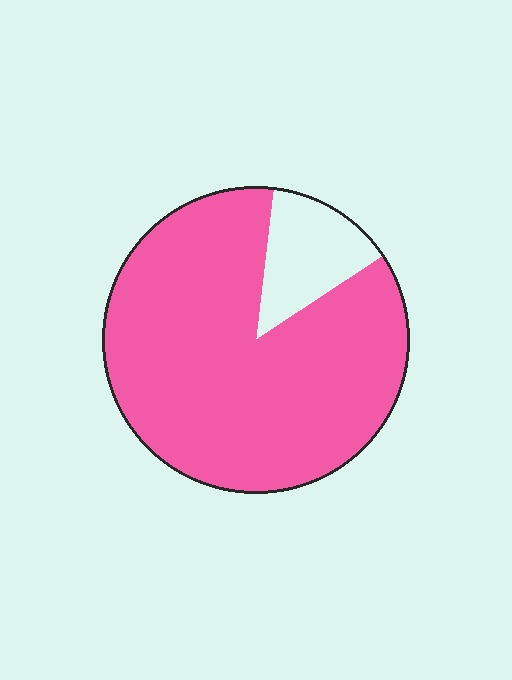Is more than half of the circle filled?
Yes.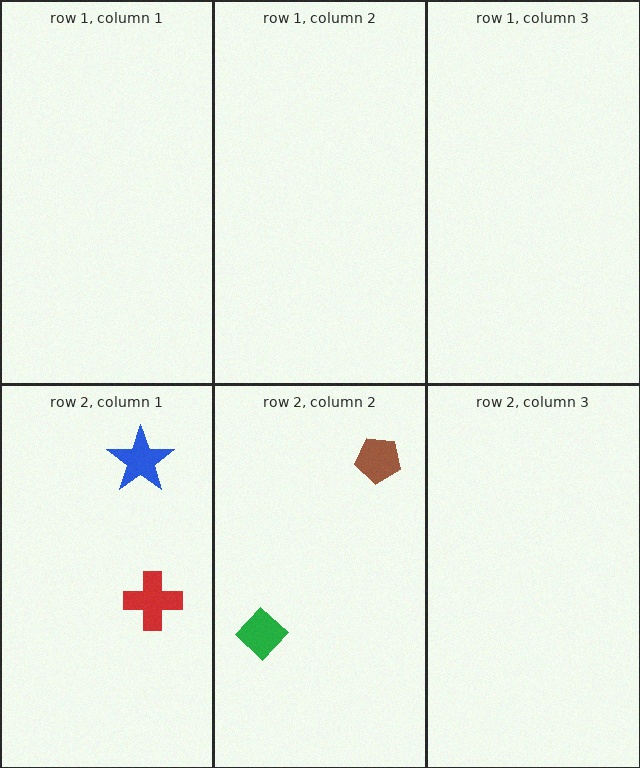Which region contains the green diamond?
The row 2, column 2 region.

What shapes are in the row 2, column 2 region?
The green diamond, the brown pentagon.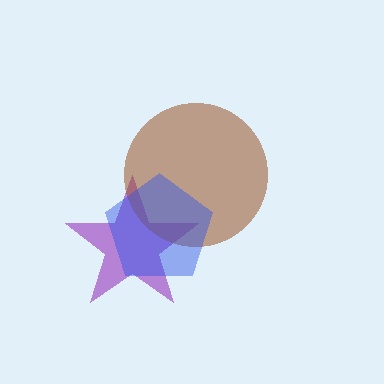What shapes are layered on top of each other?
The layered shapes are: a purple star, a brown circle, a blue pentagon.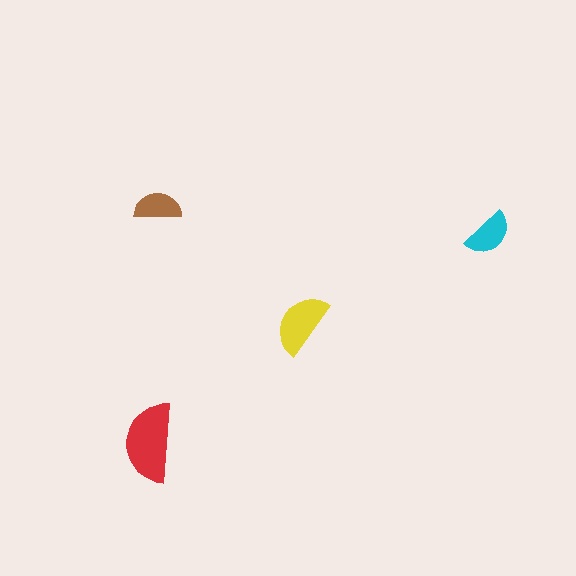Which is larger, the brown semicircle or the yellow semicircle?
The yellow one.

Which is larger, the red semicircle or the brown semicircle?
The red one.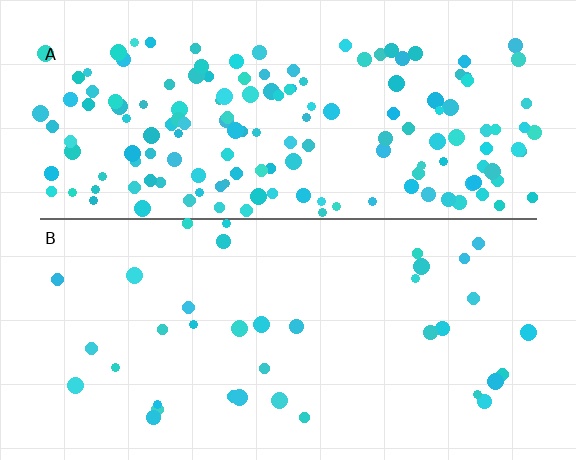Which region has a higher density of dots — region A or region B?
A (the top).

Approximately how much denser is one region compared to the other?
Approximately 4.2× — region A over region B.